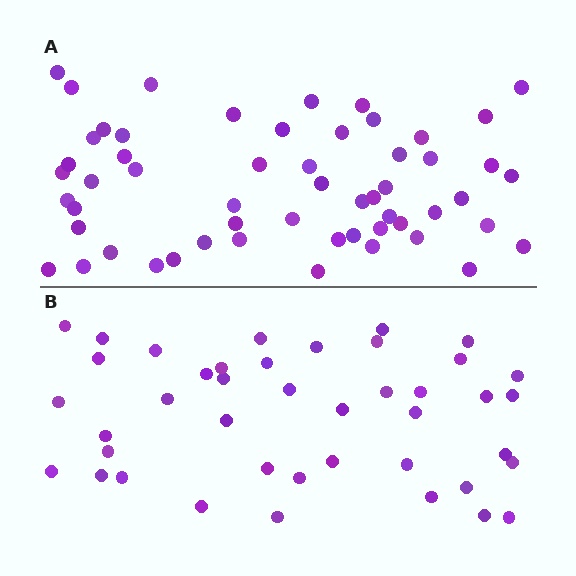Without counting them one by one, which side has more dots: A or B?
Region A (the top region) has more dots.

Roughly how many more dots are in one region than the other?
Region A has approximately 15 more dots than region B.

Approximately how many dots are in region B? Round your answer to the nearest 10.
About 40 dots. (The exact count is 42, which rounds to 40.)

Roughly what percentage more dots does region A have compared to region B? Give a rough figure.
About 35% more.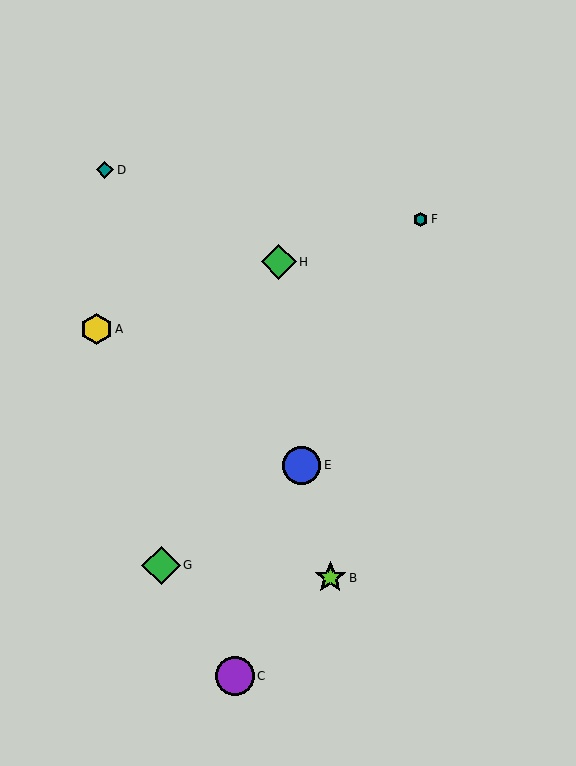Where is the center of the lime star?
The center of the lime star is at (330, 578).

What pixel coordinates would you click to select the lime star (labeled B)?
Click at (330, 578) to select the lime star B.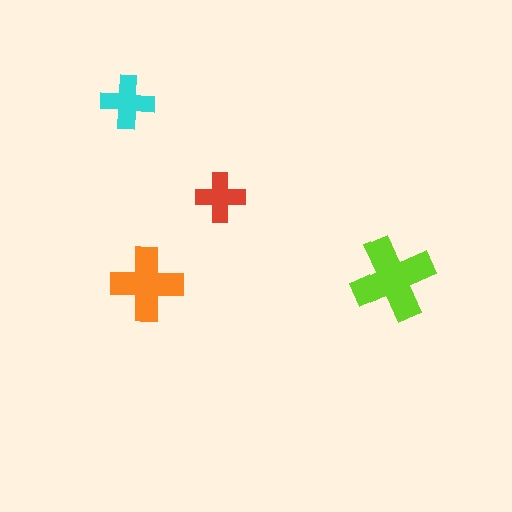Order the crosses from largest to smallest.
the lime one, the orange one, the cyan one, the red one.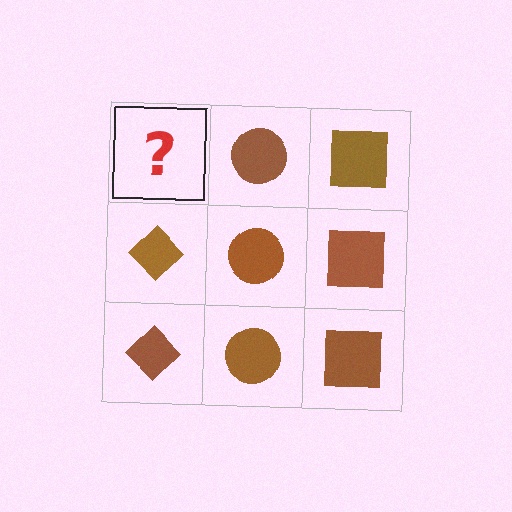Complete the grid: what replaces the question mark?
The question mark should be replaced with a brown diamond.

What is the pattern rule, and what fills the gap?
The rule is that each column has a consistent shape. The gap should be filled with a brown diamond.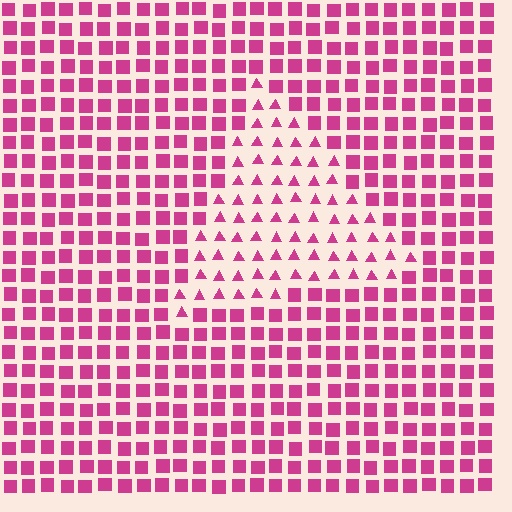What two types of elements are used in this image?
The image uses triangles inside the triangle region and squares outside it.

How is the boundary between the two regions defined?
The boundary is defined by a change in element shape: triangles inside vs. squares outside. All elements share the same color and spacing.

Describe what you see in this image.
The image is filled with small magenta elements arranged in a uniform grid. A triangle-shaped region contains triangles, while the surrounding area contains squares. The boundary is defined purely by the change in element shape.